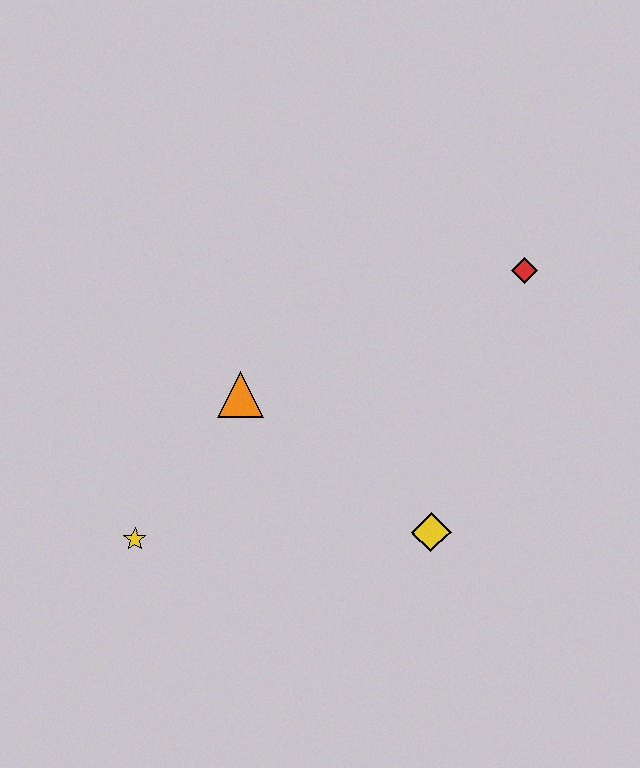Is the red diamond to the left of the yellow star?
No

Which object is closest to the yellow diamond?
The orange triangle is closest to the yellow diamond.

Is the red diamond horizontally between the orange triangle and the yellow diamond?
No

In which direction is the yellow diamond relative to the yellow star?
The yellow diamond is to the right of the yellow star.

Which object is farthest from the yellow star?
The red diamond is farthest from the yellow star.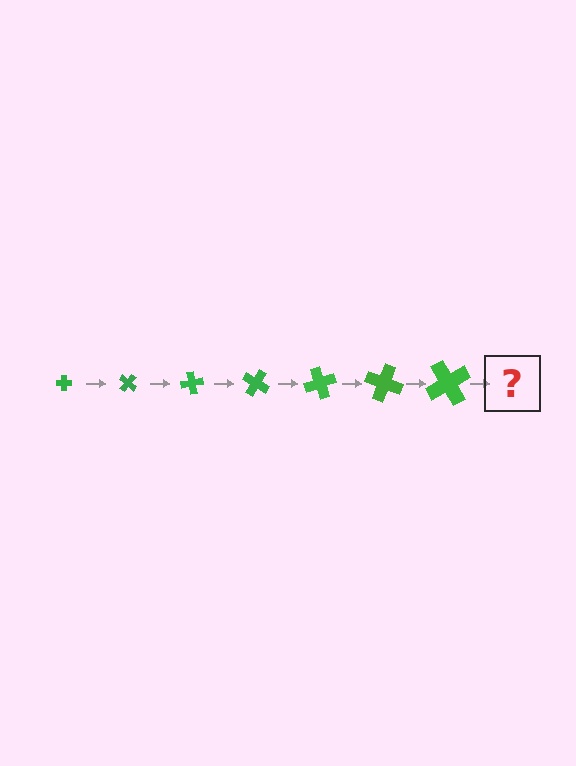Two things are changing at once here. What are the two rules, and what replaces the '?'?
The two rules are that the cross grows larger each step and it rotates 40 degrees each step. The '?' should be a cross, larger than the previous one and rotated 280 degrees from the start.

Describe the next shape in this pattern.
It should be a cross, larger than the previous one and rotated 280 degrees from the start.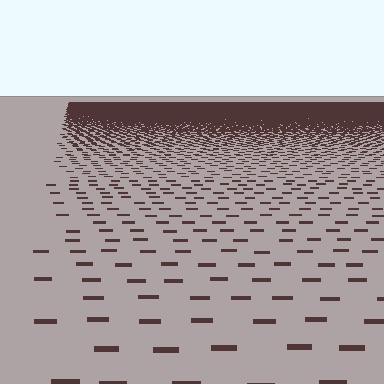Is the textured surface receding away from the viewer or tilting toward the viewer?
The surface is receding away from the viewer. Texture elements get smaller and denser toward the top.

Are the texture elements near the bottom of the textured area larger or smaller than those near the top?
Larger. Near the bottom, elements are closer to the viewer and appear at a bigger on-screen size.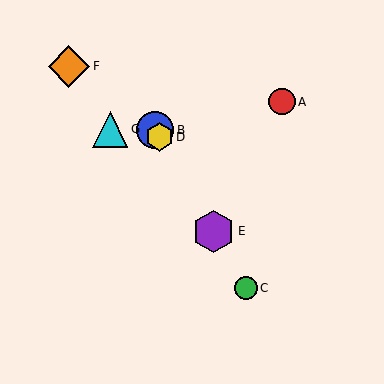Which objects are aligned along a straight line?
Objects B, C, D, E are aligned along a straight line.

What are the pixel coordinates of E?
Object E is at (214, 231).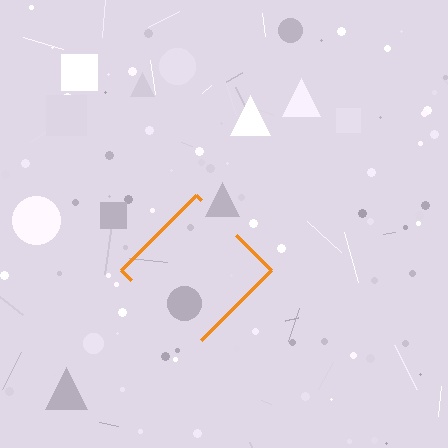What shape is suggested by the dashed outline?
The dashed outline suggests a diamond.